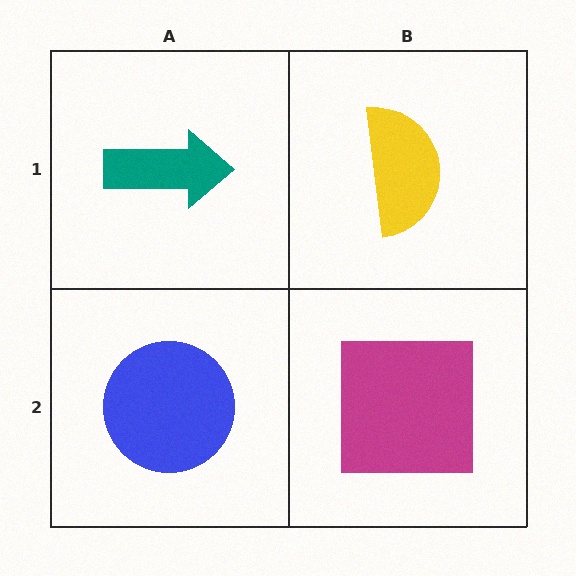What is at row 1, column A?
A teal arrow.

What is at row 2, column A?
A blue circle.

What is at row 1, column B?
A yellow semicircle.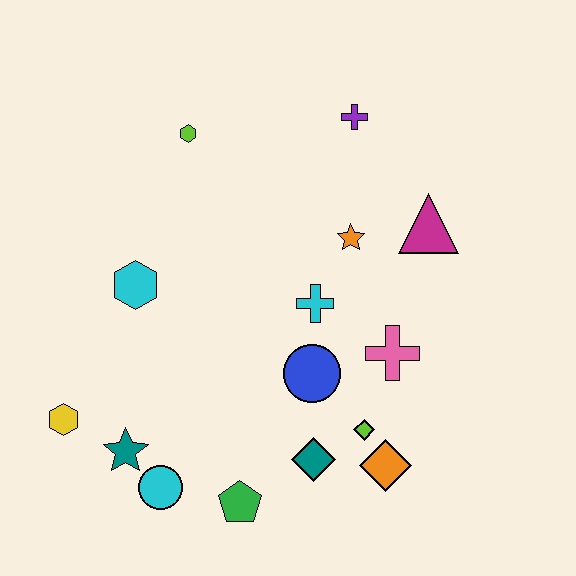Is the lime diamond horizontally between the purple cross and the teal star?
No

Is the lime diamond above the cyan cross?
No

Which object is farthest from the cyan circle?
The purple cross is farthest from the cyan circle.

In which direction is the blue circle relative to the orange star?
The blue circle is below the orange star.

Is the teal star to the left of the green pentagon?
Yes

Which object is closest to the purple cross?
The orange star is closest to the purple cross.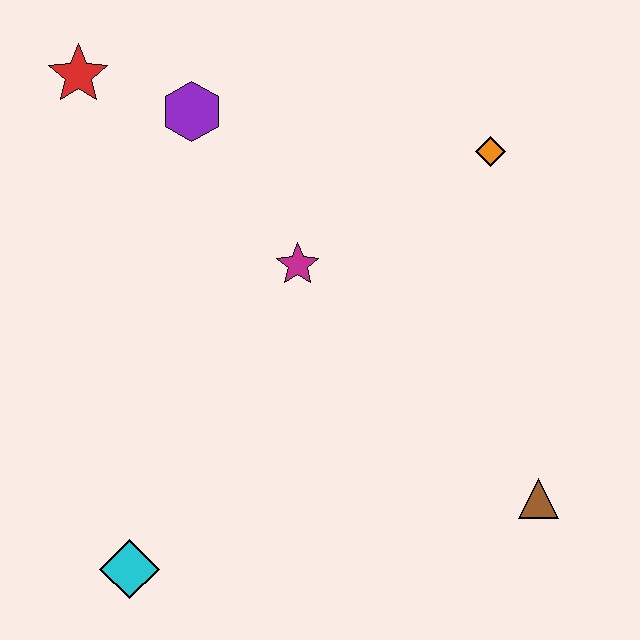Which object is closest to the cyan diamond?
The magenta star is closest to the cyan diamond.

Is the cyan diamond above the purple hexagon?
No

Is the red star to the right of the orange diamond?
No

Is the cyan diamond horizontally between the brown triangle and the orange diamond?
No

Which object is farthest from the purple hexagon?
The brown triangle is farthest from the purple hexagon.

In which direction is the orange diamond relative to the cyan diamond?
The orange diamond is above the cyan diamond.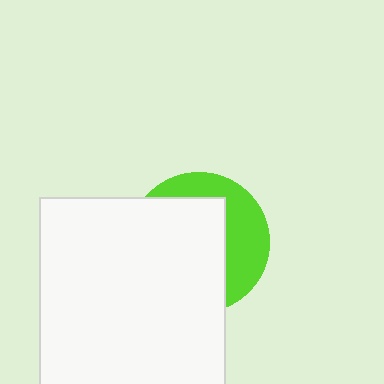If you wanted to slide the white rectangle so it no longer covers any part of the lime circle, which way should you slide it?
Slide it left — that is the most direct way to separate the two shapes.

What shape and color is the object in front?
The object in front is a white rectangle.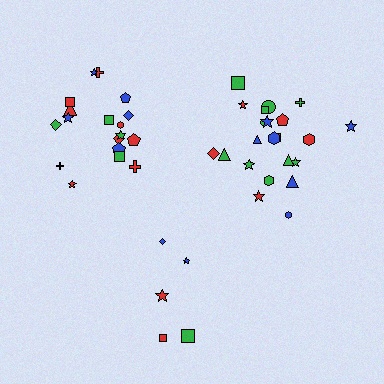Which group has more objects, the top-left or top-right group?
The top-right group.